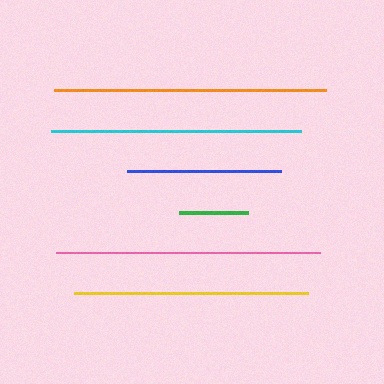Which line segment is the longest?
The orange line is the longest at approximately 272 pixels.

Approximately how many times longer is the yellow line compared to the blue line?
The yellow line is approximately 1.5 times the length of the blue line.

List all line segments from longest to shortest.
From longest to shortest: orange, pink, cyan, yellow, blue, green.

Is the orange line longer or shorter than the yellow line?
The orange line is longer than the yellow line.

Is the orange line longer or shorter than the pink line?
The orange line is longer than the pink line.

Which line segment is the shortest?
The green line is the shortest at approximately 69 pixels.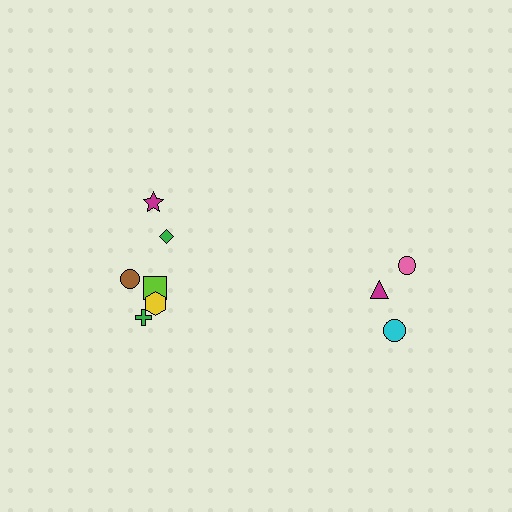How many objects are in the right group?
There are 3 objects.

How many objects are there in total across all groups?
There are 9 objects.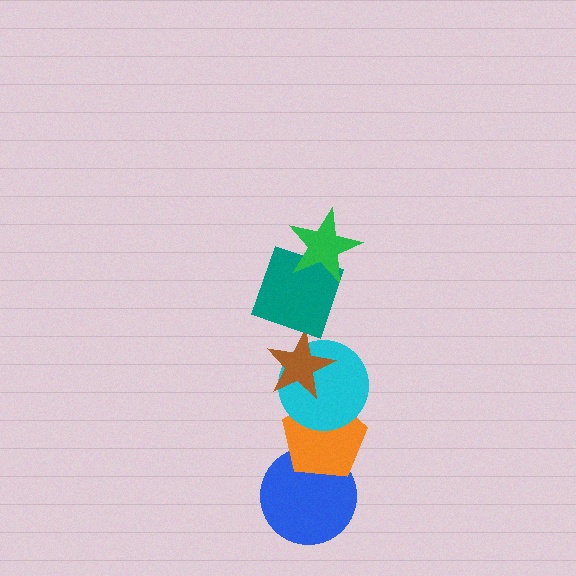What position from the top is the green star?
The green star is 1st from the top.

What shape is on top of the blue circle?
The orange pentagon is on top of the blue circle.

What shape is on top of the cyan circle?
The brown star is on top of the cyan circle.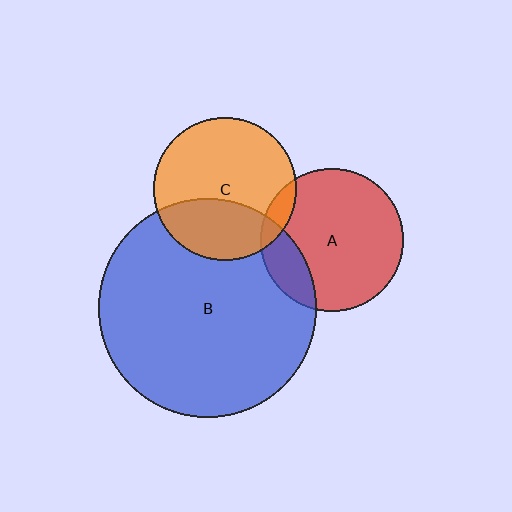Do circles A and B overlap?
Yes.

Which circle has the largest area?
Circle B (blue).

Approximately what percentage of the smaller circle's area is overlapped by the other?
Approximately 20%.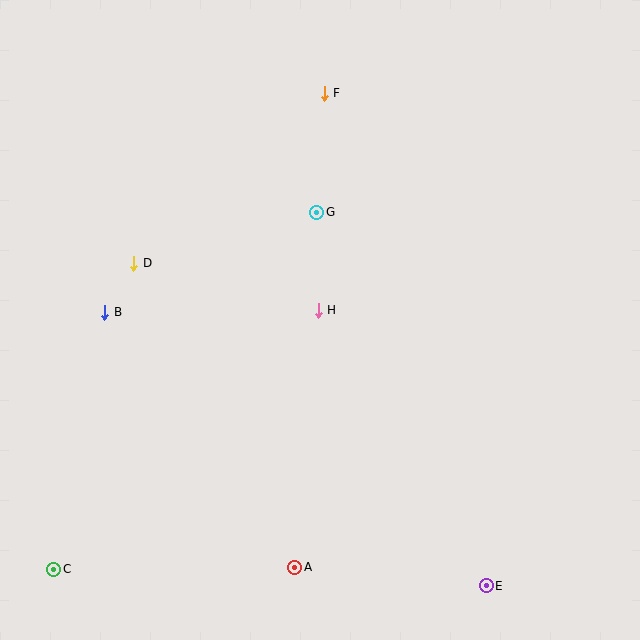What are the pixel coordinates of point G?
Point G is at (317, 212).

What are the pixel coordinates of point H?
Point H is at (318, 310).